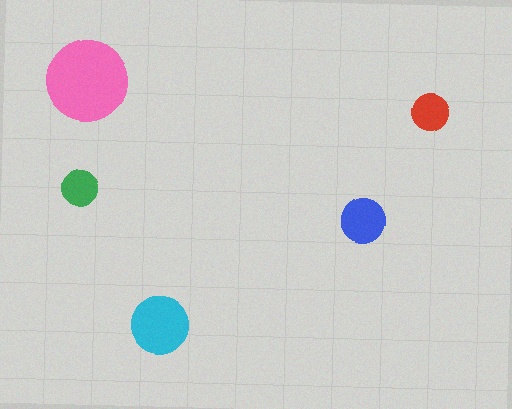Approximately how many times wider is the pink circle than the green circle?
About 2 times wider.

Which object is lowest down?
The cyan circle is bottommost.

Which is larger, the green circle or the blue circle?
The blue one.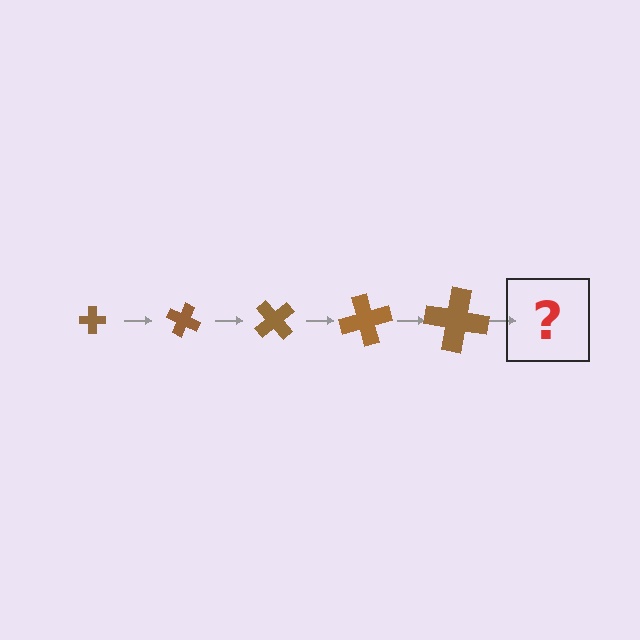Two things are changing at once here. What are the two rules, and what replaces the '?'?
The two rules are that the cross grows larger each step and it rotates 25 degrees each step. The '?' should be a cross, larger than the previous one and rotated 125 degrees from the start.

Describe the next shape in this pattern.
It should be a cross, larger than the previous one and rotated 125 degrees from the start.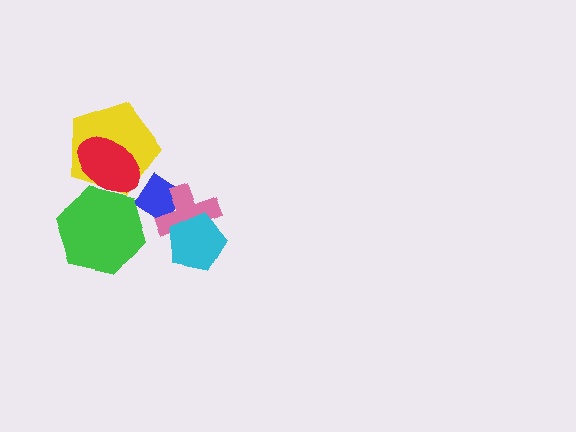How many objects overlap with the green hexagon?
2 objects overlap with the green hexagon.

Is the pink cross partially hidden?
Yes, it is partially covered by another shape.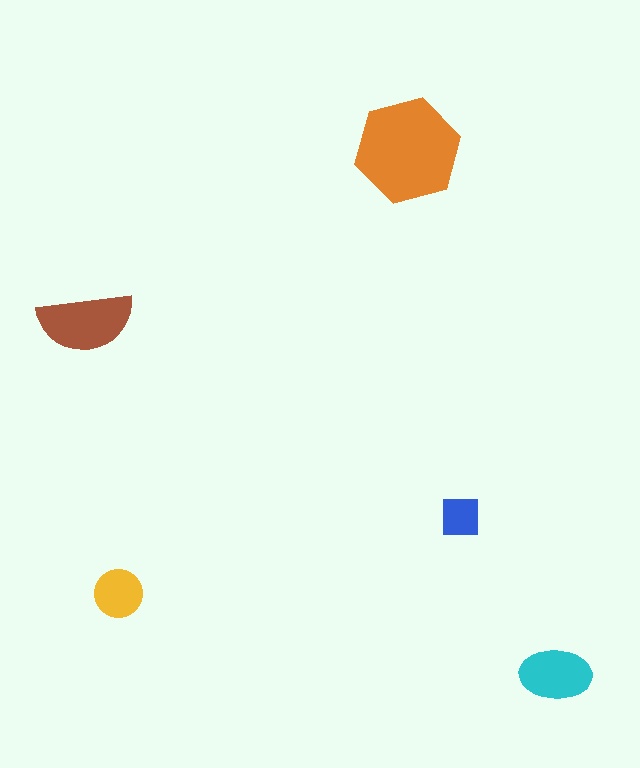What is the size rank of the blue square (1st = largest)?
5th.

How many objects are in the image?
There are 5 objects in the image.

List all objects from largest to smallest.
The orange hexagon, the brown semicircle, the cyan ellipse, the yellow circle, the blue square.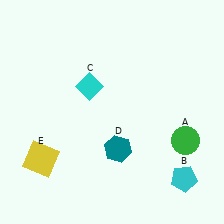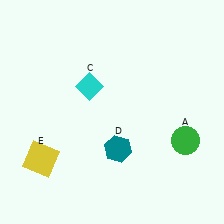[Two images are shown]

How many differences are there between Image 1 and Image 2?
There is 1 difference between the two images.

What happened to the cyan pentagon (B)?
The cyan pentagon (B) was removed in Image 2. It was in the bottom-right area of Image 1.